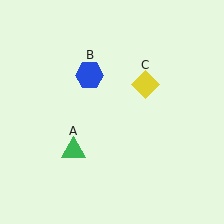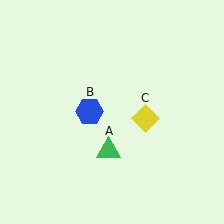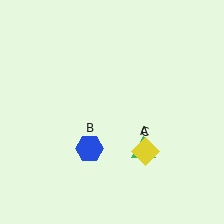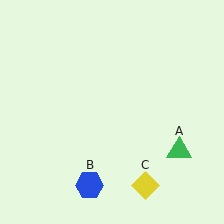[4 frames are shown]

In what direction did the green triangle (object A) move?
The green triangle (object A) moved right.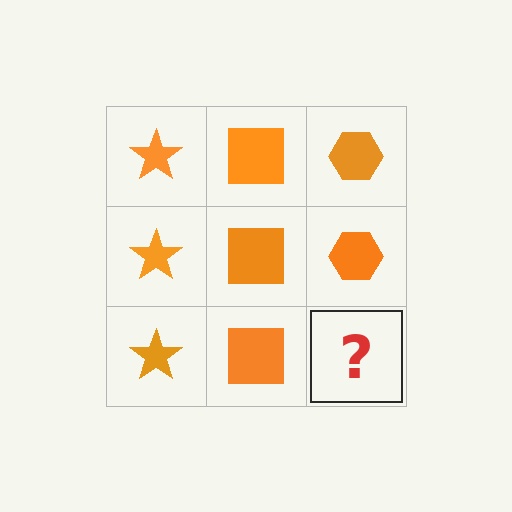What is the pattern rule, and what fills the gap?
The rule is that each column has a consistent shape. The gap should be filled with an orange hexagon.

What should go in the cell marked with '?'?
The missing cell should contain an orange hexagon.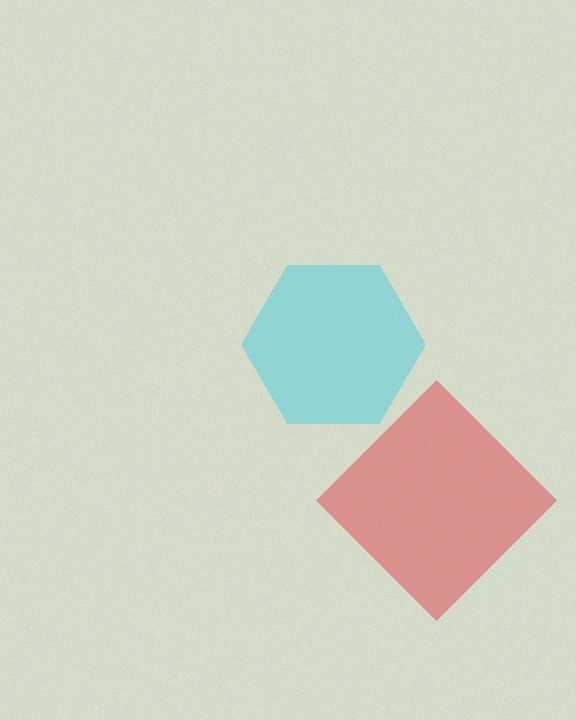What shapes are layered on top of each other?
The layered shapes are: a red diamond, a cyan hexagon.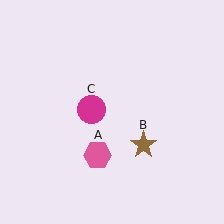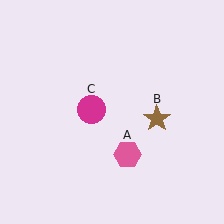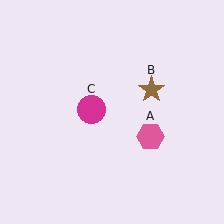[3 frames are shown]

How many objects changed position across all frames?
2 objects changed position: pink hexagon (object A), brown star (object B).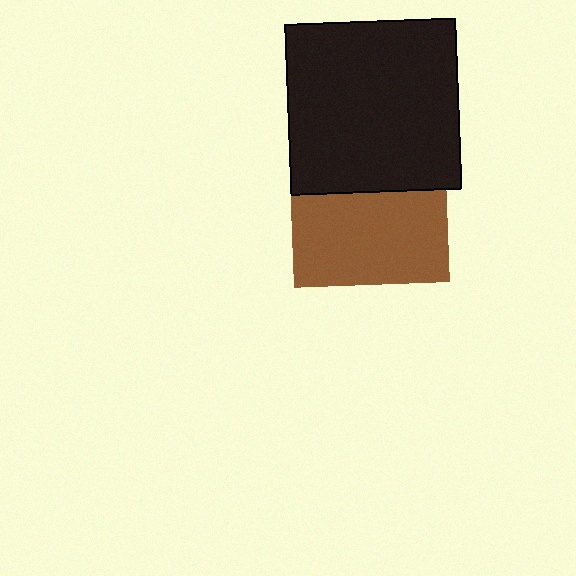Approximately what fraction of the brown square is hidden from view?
Roughly 40% of the brown square is hidden behind the black square.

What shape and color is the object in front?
The object in front is a black square.